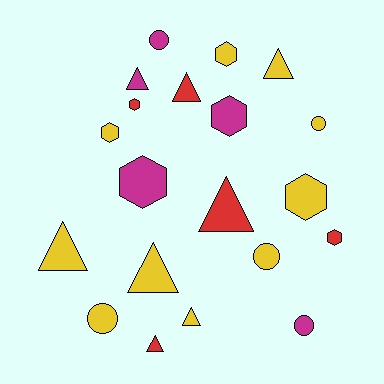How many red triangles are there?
There are 3 red triangles.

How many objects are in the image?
There are 20 objects.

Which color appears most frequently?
Yellow, with 10 objects.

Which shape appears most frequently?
Triangle, with 8 objects.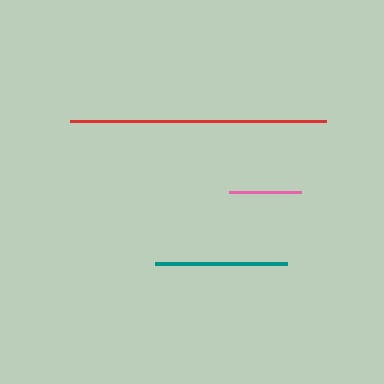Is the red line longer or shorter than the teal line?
The red line is longer than the teal line.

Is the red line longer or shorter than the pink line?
The red line is longer than the pink line.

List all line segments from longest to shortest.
From longest to shortest: red, teal, pink.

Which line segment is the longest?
The red line is the longest at approximately 256 pixels.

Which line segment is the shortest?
The pink line is the shortest at approximately 72 pixels.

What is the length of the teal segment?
The teal segment is approximately 132 pixels long.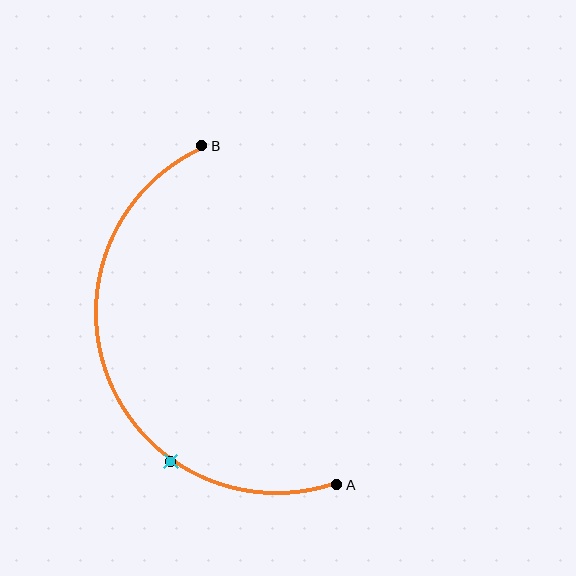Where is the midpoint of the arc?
The arc midpoint is the point on the curve farthest from the straight line joining A and B. It sits to the left of that line.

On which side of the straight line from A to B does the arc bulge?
The arc bulges to the left of the straight line connecting A and B.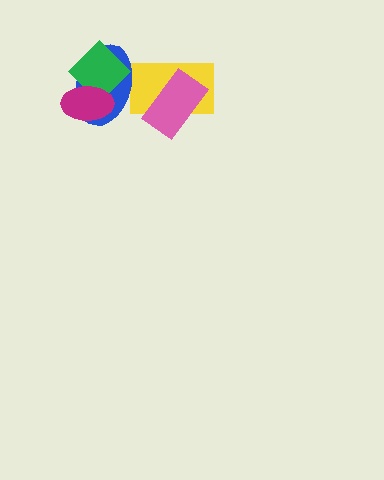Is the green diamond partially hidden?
Yes, it is partially covered by another shape.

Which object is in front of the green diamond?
The magenta ellipse is in front of the green diamond.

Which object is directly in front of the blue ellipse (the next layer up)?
The green diamond is directly in front of the blue ellipse.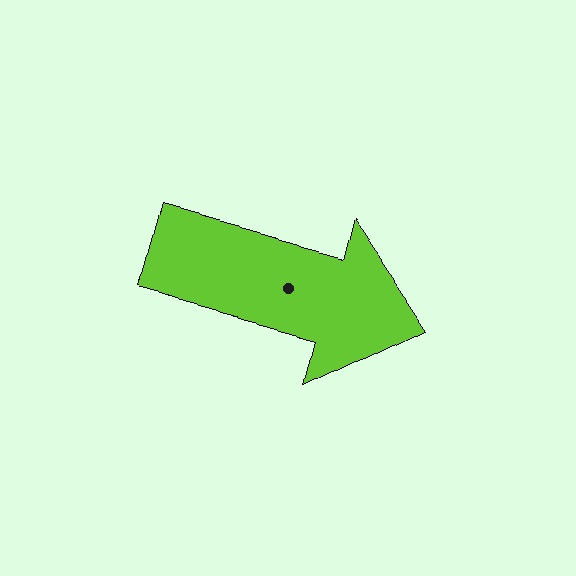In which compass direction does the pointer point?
East.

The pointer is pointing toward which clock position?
Roughly 3 o'clock.